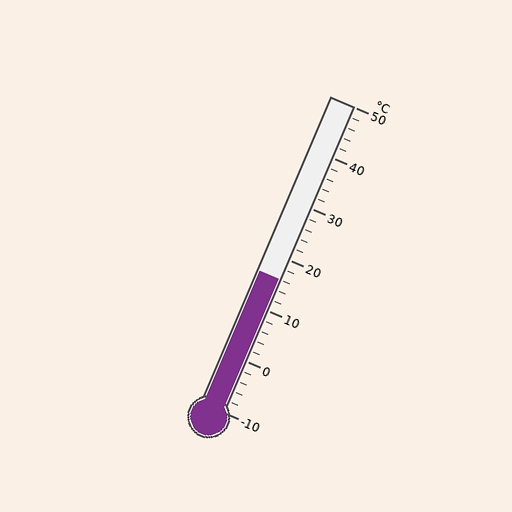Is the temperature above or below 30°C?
The temperature is below 30°C.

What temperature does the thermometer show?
The thermometer shows approximately 16°C.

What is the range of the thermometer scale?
The thermometer scale ranges from -10°C to 50°C.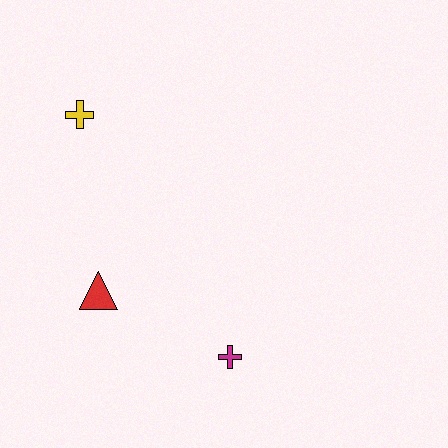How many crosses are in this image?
There are 2 crosses.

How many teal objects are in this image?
There are no teal objects.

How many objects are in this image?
There are 3 objects.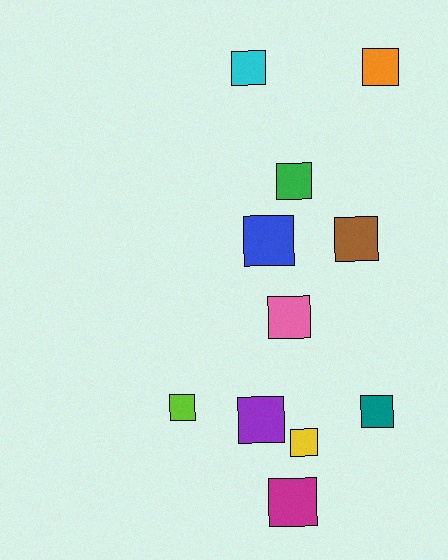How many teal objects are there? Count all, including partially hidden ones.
There is 1 teal object.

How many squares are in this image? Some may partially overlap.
There are 11 squares.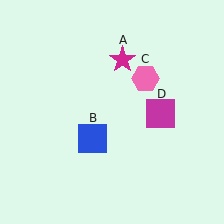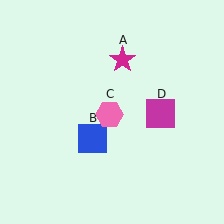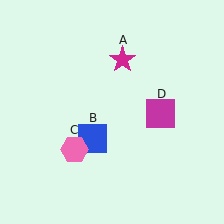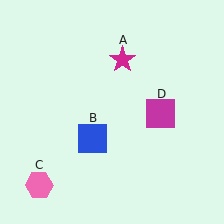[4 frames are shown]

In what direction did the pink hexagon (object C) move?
The pink hexagon (object C) moved down and to the left.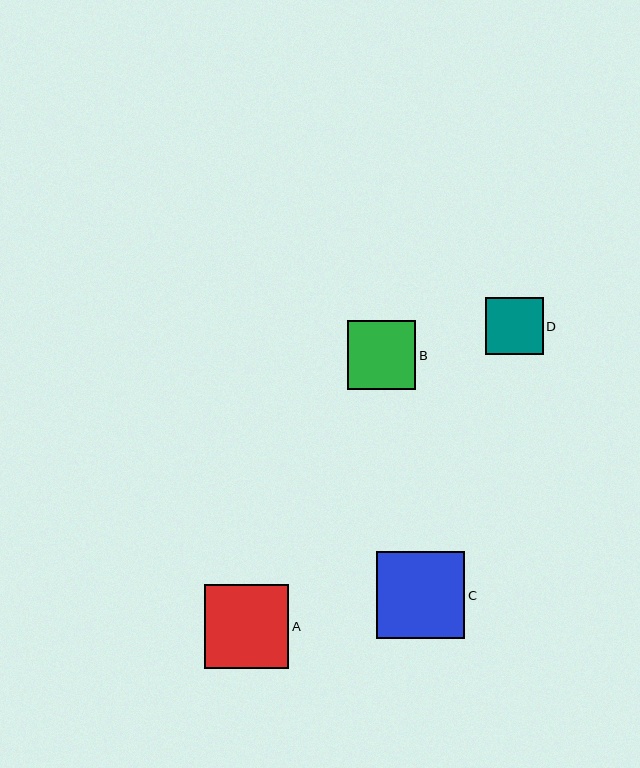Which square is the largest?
Square C is the largest with a size of approximately 88 pixels.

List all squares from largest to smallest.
From largest to smallest: C, A, B, D.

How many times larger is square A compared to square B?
Square A is approximately 1.2 times the size of square B.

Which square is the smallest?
Square D is the smallest with a size of approximately 57 pixels.